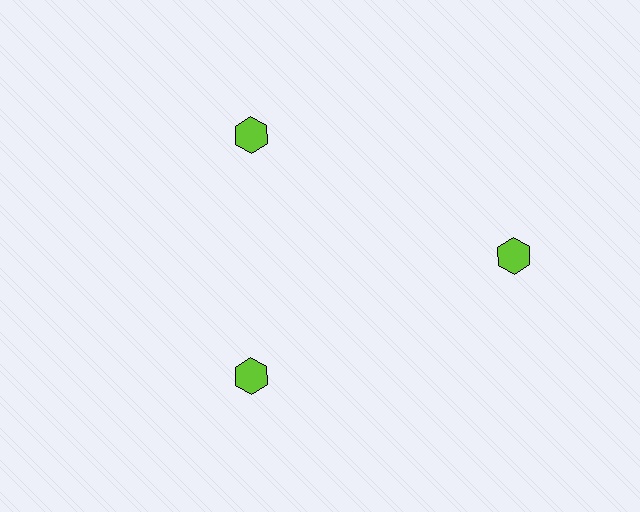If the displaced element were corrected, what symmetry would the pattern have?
It would have 3-fold rotational symmetry — the pattern would map onto itself every 120 degrees.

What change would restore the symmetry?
The symmetry would be restored by moving it inward, back onto the ring so that all 3 hexagons sit at equal angles and equal distance from the center.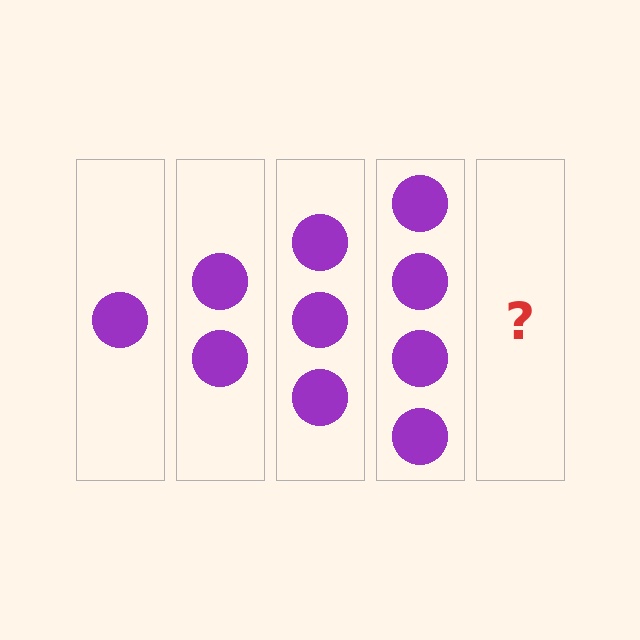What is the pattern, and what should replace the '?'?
The pattern is that each step adds one more circle. The '?' should be 5 circles.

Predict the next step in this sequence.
The next step is 5 circles.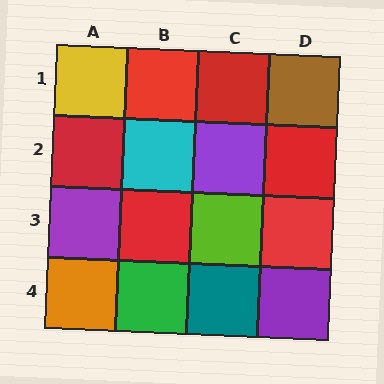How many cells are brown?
1 cell is brown.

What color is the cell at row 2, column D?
Red.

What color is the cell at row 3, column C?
Lime.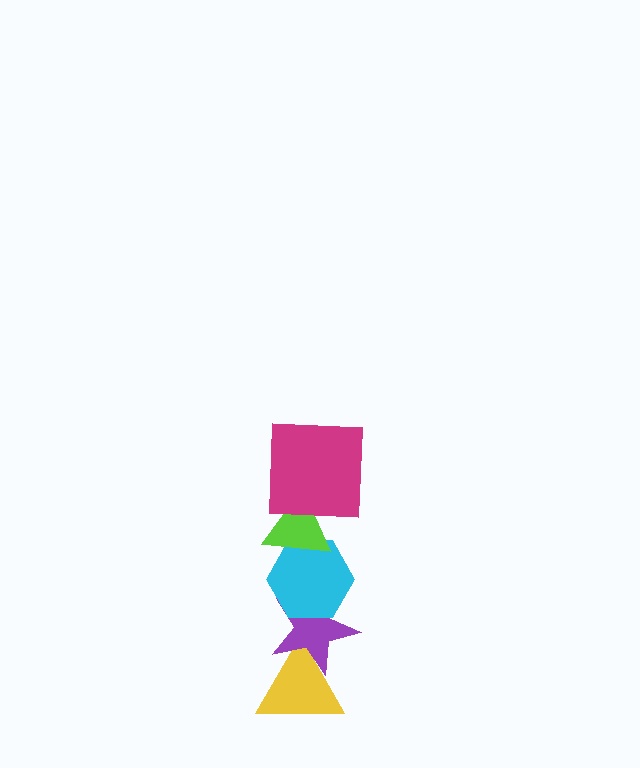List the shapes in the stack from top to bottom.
From top to bottom: the magenta square, the lime triangle, the cyan hexagon, the purple star, the yellow triangle.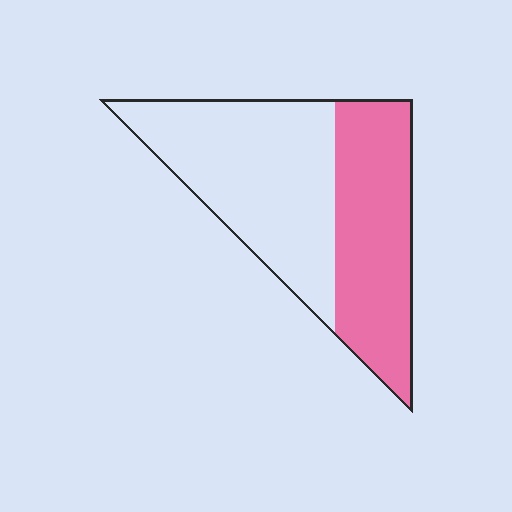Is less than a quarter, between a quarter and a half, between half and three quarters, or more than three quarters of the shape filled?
Between a quarter and a half.